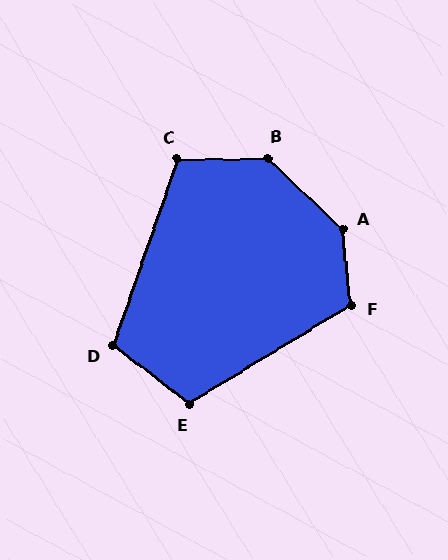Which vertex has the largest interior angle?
A, at approximately 139 degrees.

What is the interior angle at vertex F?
Approximately 116 degrees (obtuse).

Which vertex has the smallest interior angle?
D, at approximately 108 degrees.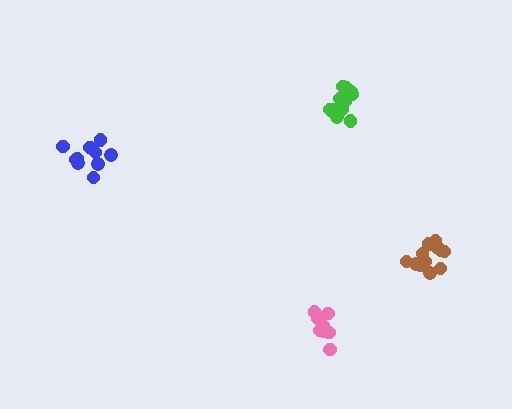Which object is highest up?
The green cluster is topmost.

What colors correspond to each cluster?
The clusters are colored: brown, blue, green, pink.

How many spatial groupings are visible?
There are 4 spatial groupings.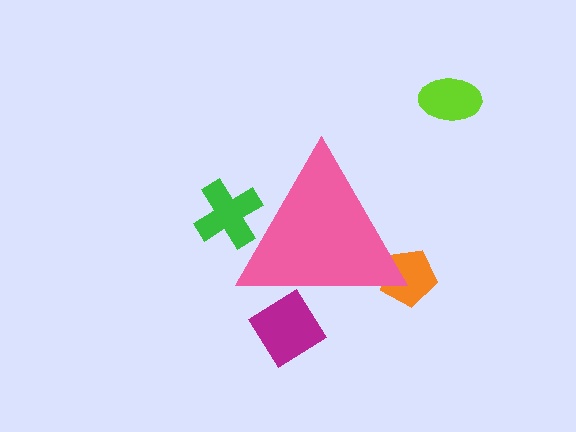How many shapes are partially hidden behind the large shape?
3 shapes are partially hidden.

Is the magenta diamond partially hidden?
Yes, the magenta diamond is partially hidden behind the pink triangle.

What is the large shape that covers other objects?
A pink triangle.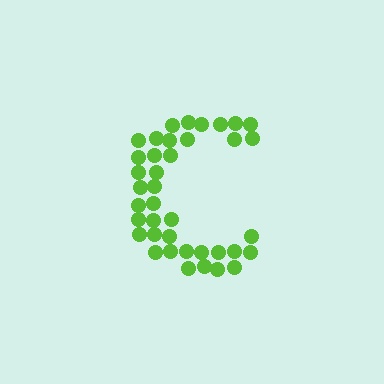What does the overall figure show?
The overall figure shows the letter C.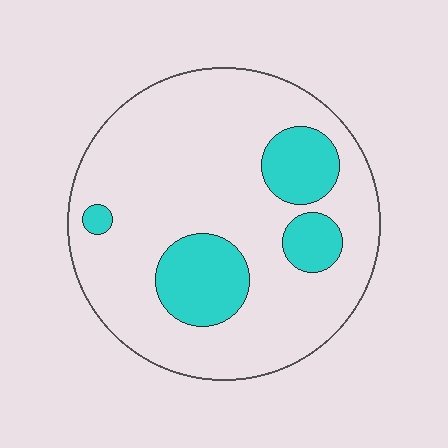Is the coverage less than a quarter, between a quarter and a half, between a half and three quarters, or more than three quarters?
Less than a quarter.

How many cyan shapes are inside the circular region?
4.